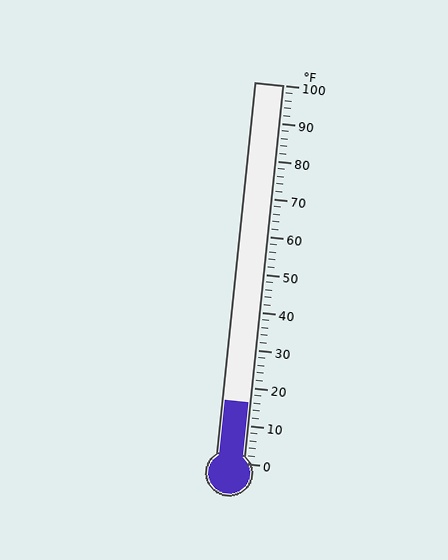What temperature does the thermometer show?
The thermometer shows approximately 16°F.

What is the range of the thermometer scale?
The thermometer scale ranges from 0°F to 100°F.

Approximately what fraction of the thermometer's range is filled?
The thermometer is filled to approximately 15% of its range.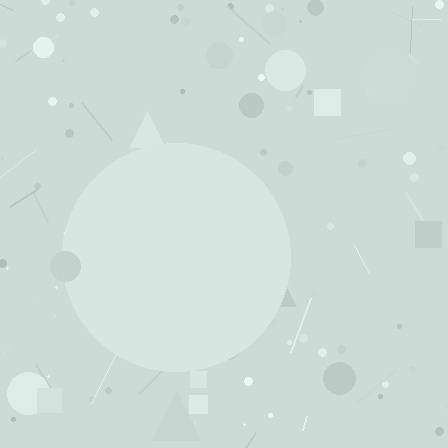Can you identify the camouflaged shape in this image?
The camouflaged shape is a circle.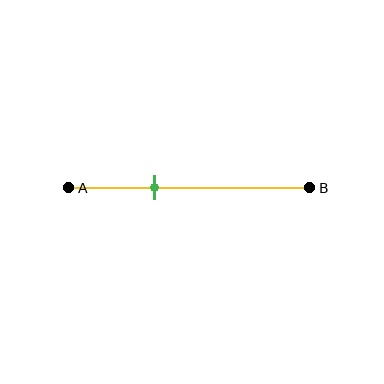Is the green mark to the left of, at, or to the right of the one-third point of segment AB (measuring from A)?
The green mark is approximately at the one-third point of segment AB.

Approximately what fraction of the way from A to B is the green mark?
The green mark is approximately 35% of the way from A to B.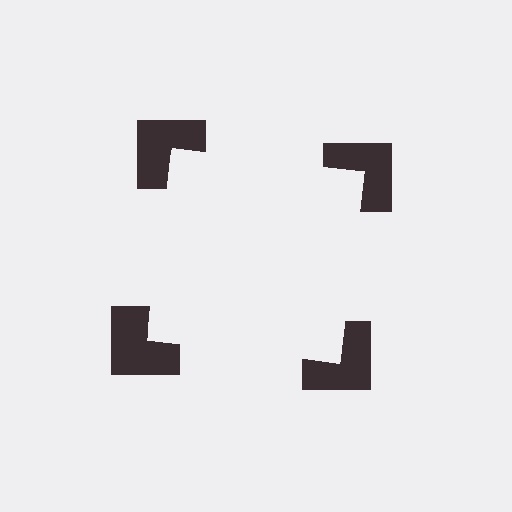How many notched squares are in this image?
There are 4 — one at each vertex of the illusory square.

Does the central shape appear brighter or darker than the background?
It typically appears slightly brighter than the background, even though no actual brightness change is drawn.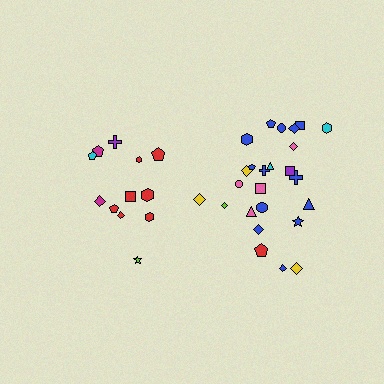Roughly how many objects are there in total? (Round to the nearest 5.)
Roughly 35 objects in total.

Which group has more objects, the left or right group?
The right group.